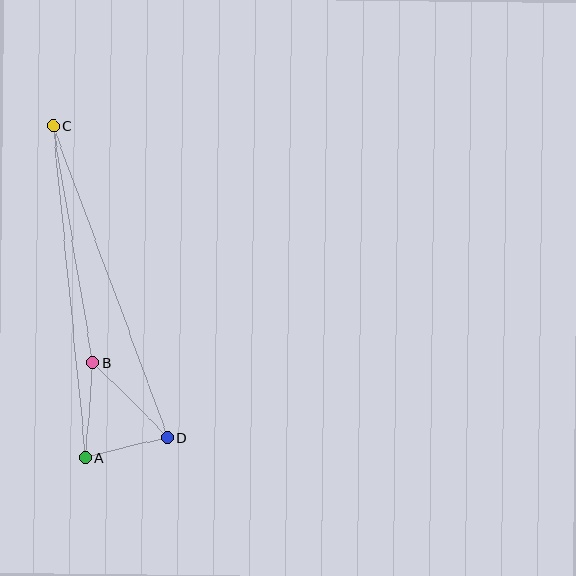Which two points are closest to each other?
Points A and D are closest to each other.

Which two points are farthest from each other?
Points A and C are farthest from each other.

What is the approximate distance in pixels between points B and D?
The distance between B and D is approximately 106 pixels.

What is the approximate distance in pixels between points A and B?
The distance between A and B is approximately 95 pixels.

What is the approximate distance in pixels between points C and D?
The distance between C and D is approximately 332 pixels.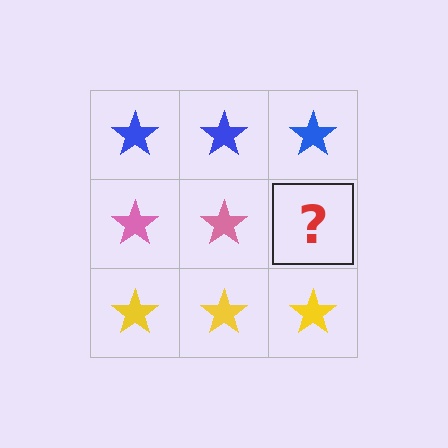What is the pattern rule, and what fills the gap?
The rule is that each row has a consistent color. The gap should be filled with a pink star.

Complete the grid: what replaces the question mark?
The question mark should be replaced with a pink star.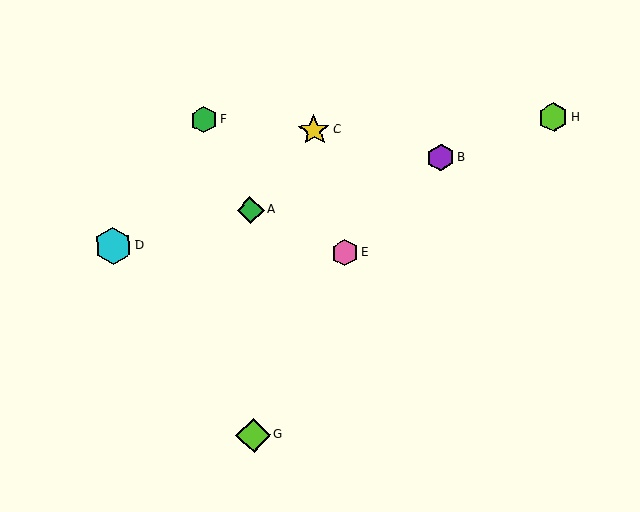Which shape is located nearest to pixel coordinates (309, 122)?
The yellow star (labeled C) at (314, 130) is nearest to that location.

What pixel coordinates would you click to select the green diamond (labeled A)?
Click at (250, 210) to select the green diamond A.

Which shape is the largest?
The cyan hexagon (labeled D) is the largest.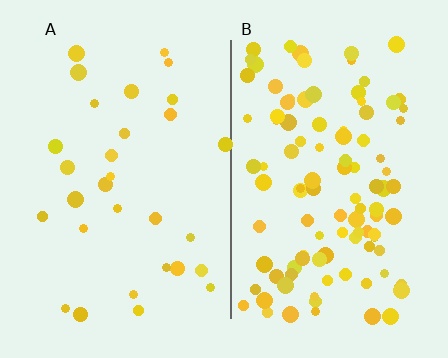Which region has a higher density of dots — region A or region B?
B (the right).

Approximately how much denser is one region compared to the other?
Approximately 3.5× — region B over region A.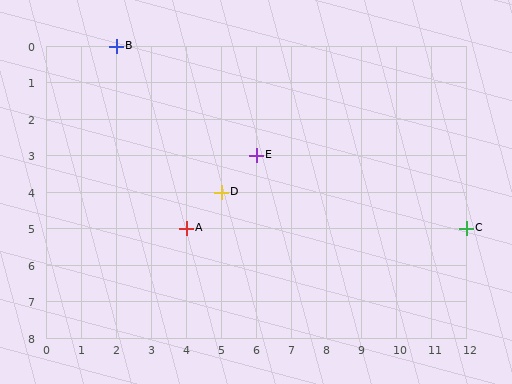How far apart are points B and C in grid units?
Points B and C are 10 columns and 5 rows apart (about 11.2 grid units diagonally).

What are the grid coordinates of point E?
Point E is at grid coordinates (6, 3).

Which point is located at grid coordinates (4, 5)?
Point A is at (4, 5).